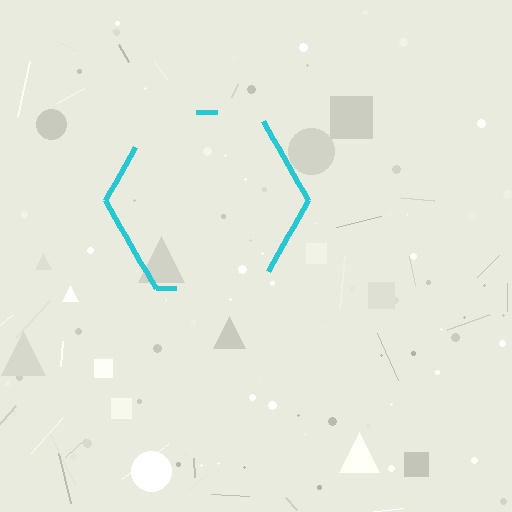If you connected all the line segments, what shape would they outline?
They would outline a hexagon.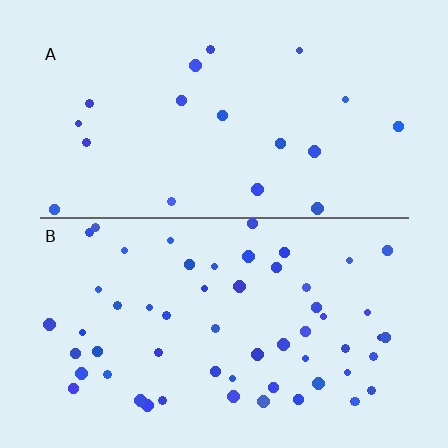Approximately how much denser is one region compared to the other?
Approximately 3.1× — region B over region A.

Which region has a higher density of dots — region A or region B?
B (the bottom).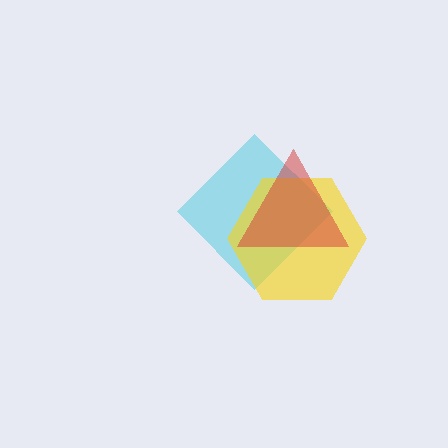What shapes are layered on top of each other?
The layered shapes are: a cyan diamond, a yellow hexagon, a red triangle.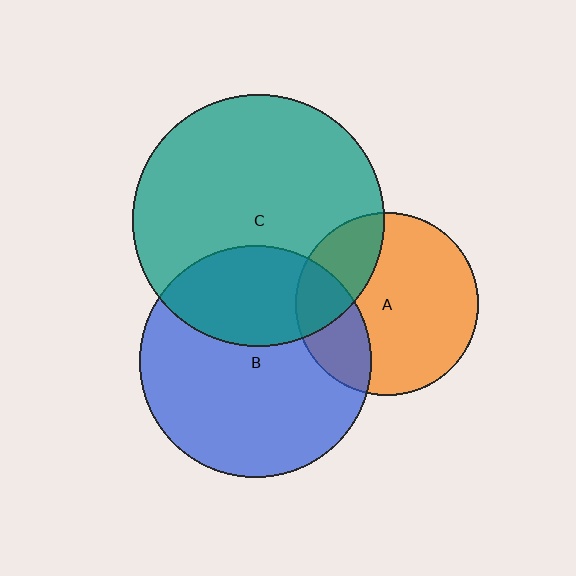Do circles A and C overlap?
Yes.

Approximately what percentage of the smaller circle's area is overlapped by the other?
Approximately 25%.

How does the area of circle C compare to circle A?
Approximately 1.9 times.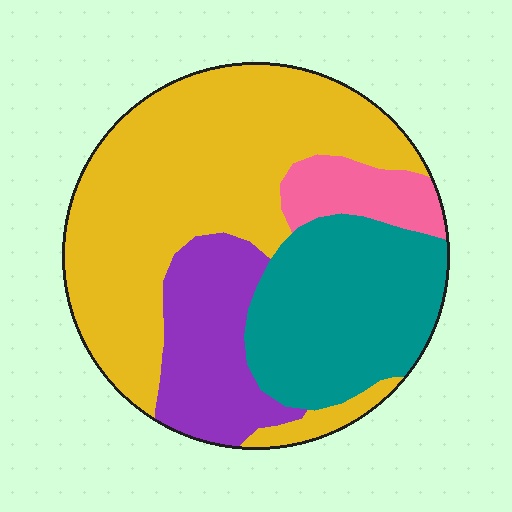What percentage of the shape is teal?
Teal covers around 25% of the shape.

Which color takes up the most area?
Yellow, at roughly 50%.